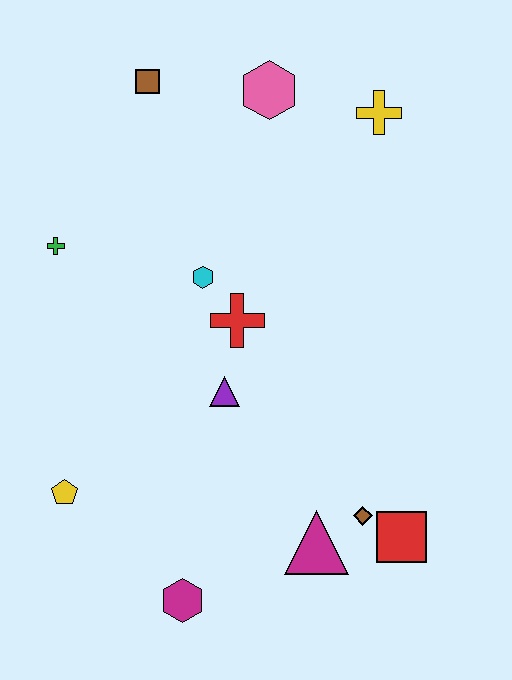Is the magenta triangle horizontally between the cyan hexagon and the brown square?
No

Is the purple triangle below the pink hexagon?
Yes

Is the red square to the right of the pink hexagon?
Yes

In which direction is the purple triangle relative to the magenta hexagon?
The purple triangle is above the magenta hexagon.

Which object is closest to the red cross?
The cyan hexagon is closest to the red cross.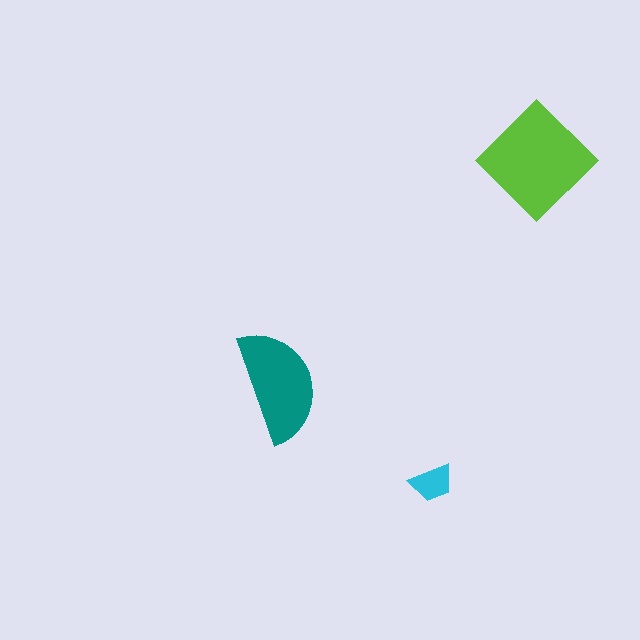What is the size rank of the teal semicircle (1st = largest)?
2nd.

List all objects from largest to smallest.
The lime diamond, the teal semicircle, the cyan trapezoid.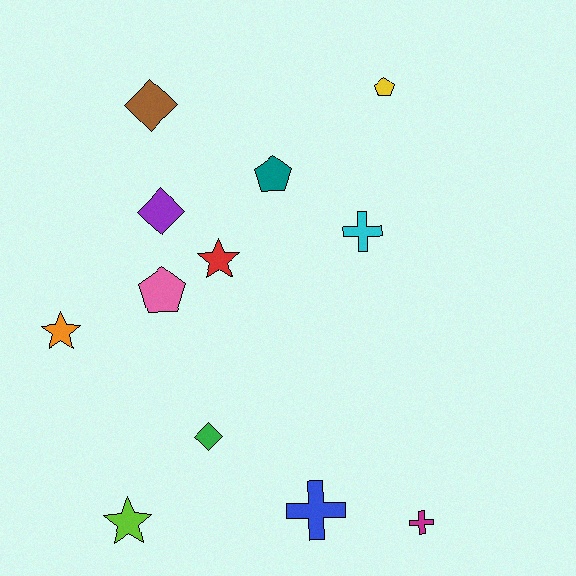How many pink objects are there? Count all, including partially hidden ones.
There is 1 pink object.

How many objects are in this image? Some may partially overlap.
There are 12 objects.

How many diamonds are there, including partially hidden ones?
There are 3 diamonds.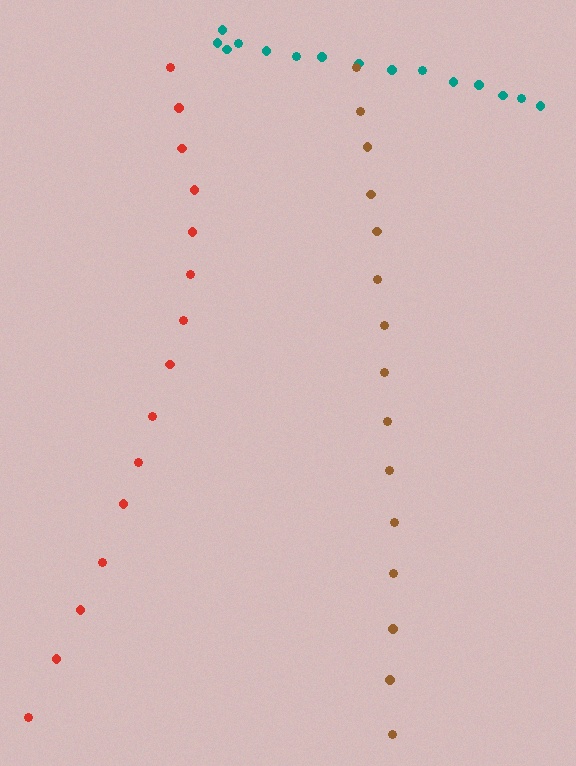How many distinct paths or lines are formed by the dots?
There are 3 distinct paths.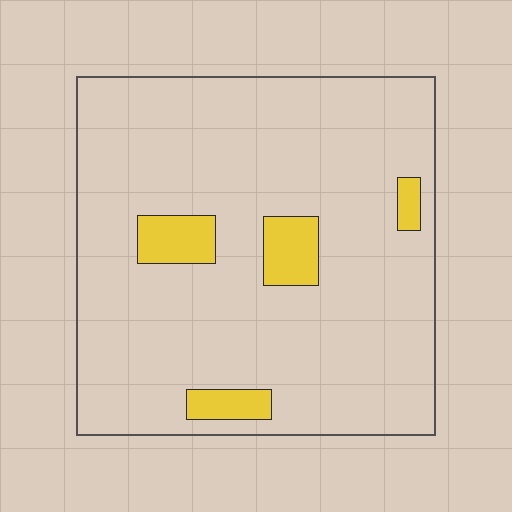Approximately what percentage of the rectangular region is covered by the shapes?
Approximately 10%.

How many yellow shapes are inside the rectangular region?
4.